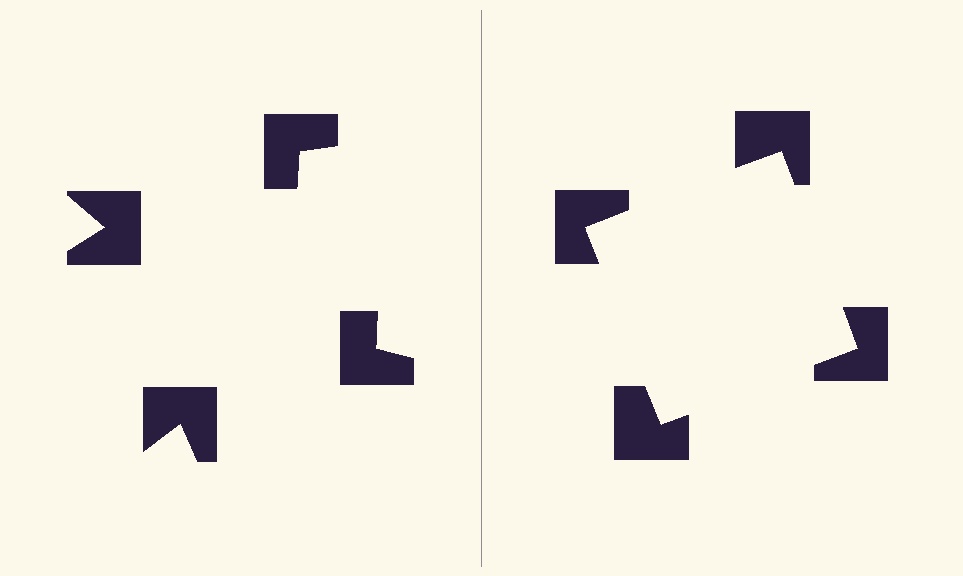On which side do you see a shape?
An illusory square appears on the right side. On the left side the wedge cuts are rotated, so no coherent shape forms.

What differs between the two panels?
The notched squares are positioned identically on both sides; only the wedge orientations differ. On the right they align to a square; on the left they are misaligned.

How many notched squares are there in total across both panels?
8 — 4 on each side.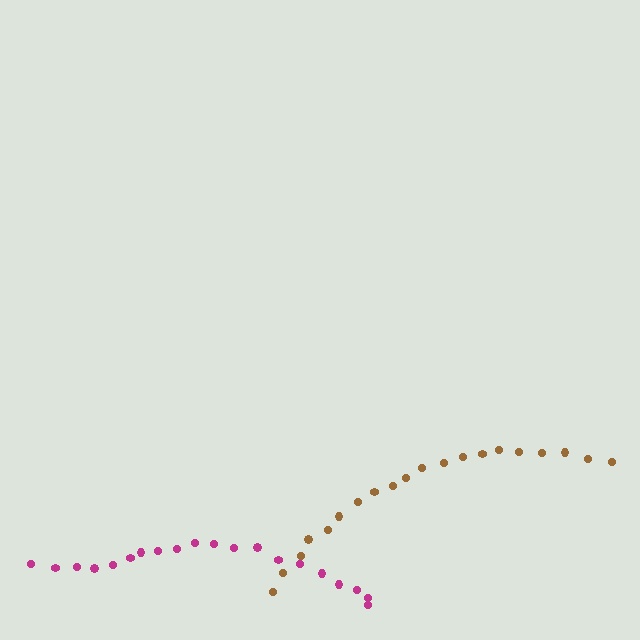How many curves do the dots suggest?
There are 2 distinct paths.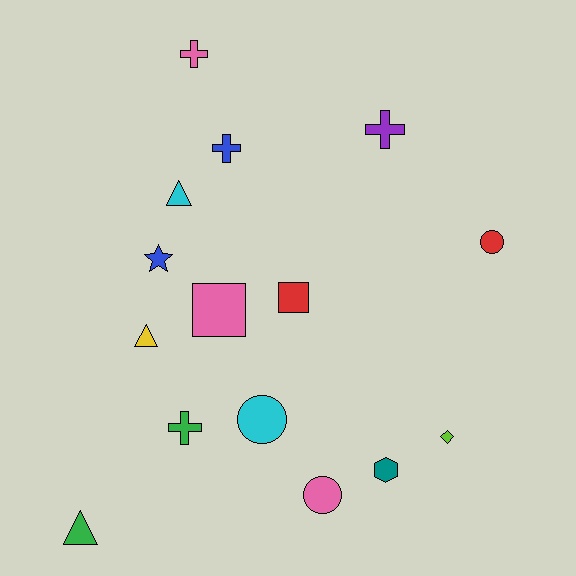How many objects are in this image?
There are 15 objects.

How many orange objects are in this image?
There are no orange objects.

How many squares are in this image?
There are 2 squares.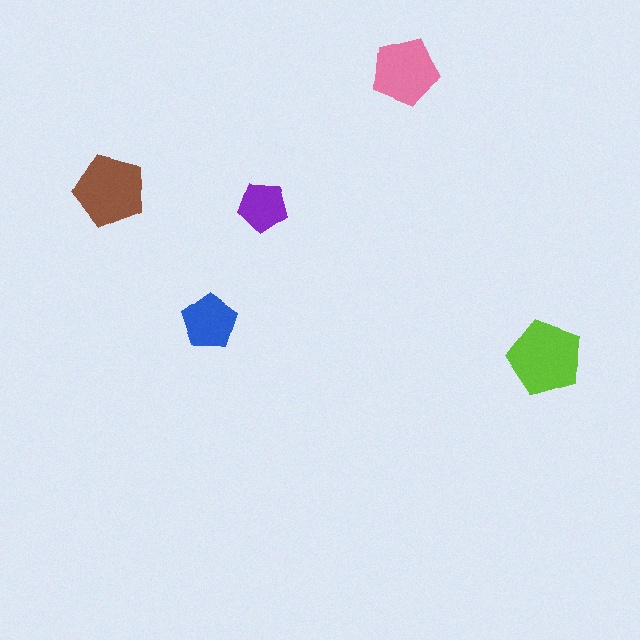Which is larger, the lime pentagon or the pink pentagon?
The lime one.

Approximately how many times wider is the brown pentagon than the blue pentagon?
About 1.5 times wider.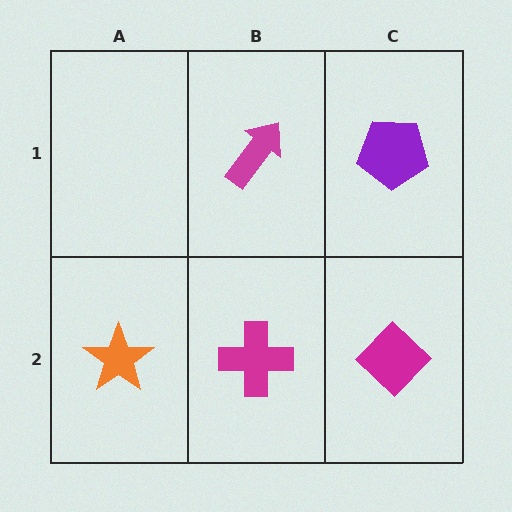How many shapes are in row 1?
2 shapes.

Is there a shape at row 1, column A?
No, that cell is empty.